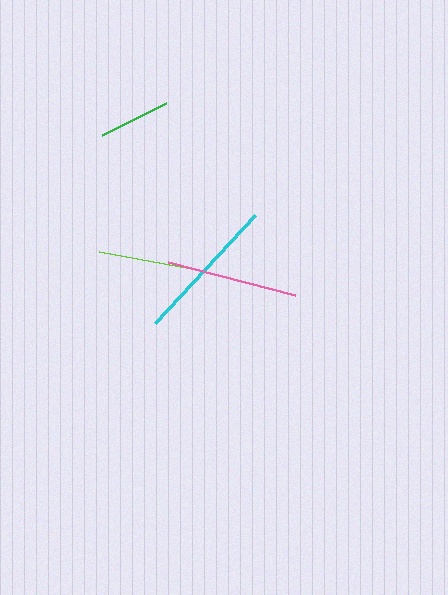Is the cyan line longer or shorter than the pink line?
The cyan line is longer than the pink line.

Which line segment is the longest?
The cyan line is the longest at approximately 147 pixels.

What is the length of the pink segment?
The pink segment is approximately 131 pixels long.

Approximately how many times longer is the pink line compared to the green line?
The pink line is approximately 1.8 times the length of the green line.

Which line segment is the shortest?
The green line is the shortest at approximately 71 pixels.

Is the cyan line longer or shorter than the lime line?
The cyan line is longer than the lime line.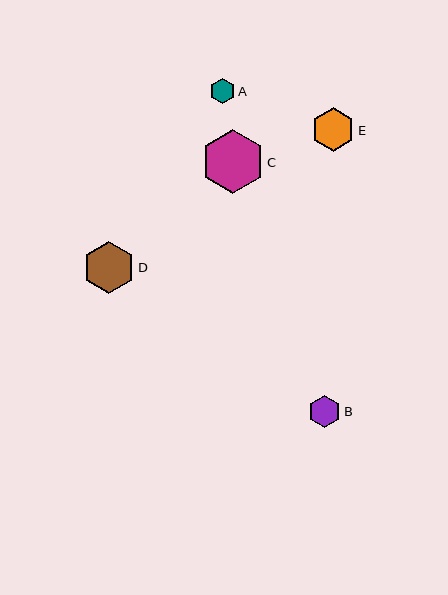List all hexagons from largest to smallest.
From largest to smallest: C, D, E, B, A.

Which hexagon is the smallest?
Hexagon A is the smallest with a size of approximately 25 pixels.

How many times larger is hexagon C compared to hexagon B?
Hexagon C is approximately 2.0 times the size of hexagon B.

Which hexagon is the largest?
Hexagon C is the largest with a size of approximately 63 pixels.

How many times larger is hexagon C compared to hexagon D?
Hexagon C is approximately 1.2 times the size of hexagon D.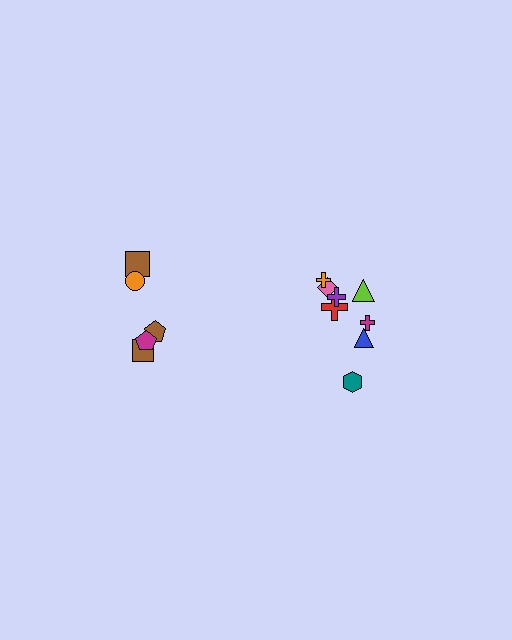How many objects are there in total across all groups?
There are 13 objects.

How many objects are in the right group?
There are 8 objects.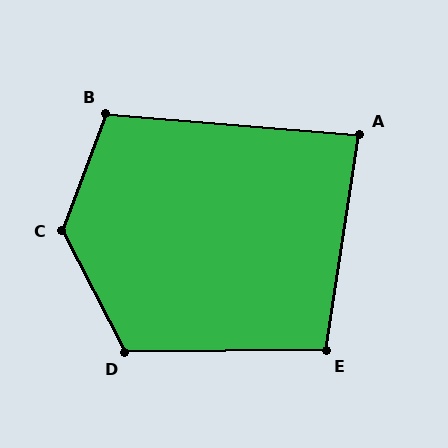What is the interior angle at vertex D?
Approximately 117 degrees (obtuse).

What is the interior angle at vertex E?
Approximately 99 degrees (obtuse).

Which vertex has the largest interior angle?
C, at approximately 132 degrees.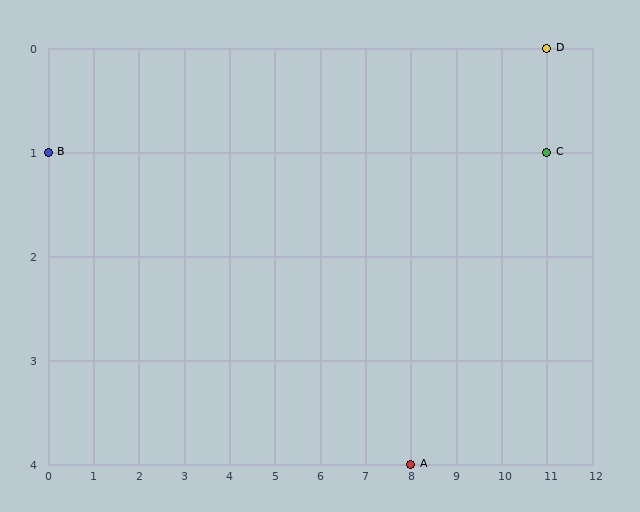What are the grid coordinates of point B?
Point B is at grid coordinates (0, 1).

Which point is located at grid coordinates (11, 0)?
Point D is at (11, 0).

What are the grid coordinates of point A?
Point A is at grid coordinates (8, 4).